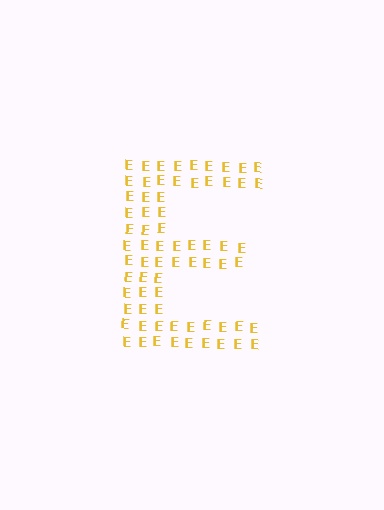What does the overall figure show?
The overall figure shows the letter E.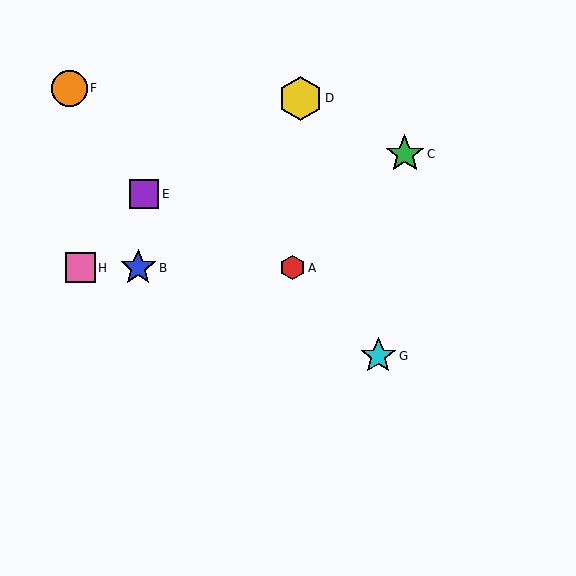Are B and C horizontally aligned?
No, B is at y≈268 and C is at y≈154.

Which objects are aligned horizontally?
Objects A, B, H are aligned horizontally.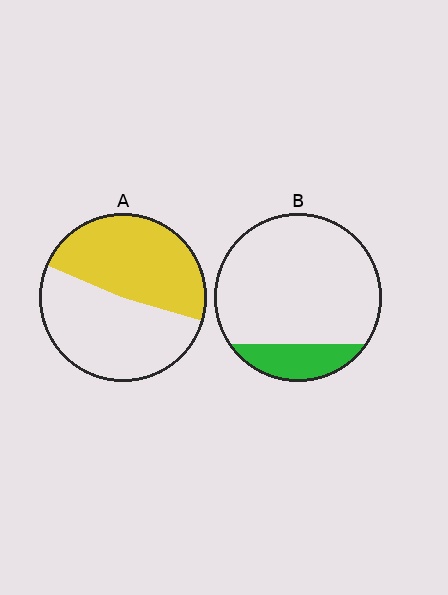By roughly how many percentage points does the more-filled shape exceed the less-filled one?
By roughly 30 percentage points (A over B).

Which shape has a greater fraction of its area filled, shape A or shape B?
Shape A.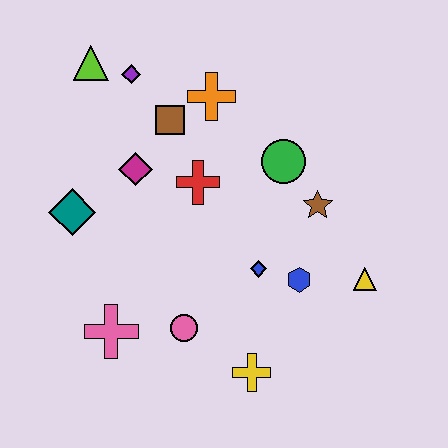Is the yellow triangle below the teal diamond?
Yes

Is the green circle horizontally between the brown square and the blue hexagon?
Yes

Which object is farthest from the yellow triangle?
The lime triangle is farthest from the yellow triangle.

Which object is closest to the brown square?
The orange cross is closest to the brown square.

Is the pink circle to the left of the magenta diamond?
No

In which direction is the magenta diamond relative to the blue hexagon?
The magenta diamond is to the left of the blue hexagon.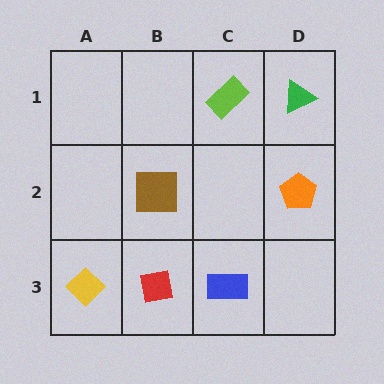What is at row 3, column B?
A red square.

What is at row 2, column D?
An orange pentagon.